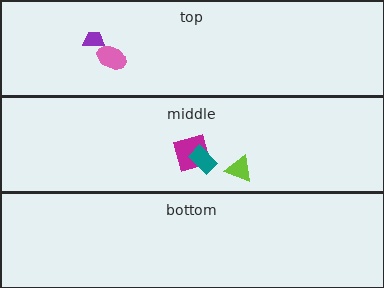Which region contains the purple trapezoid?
The top region.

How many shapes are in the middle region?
3.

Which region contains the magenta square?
The middle region.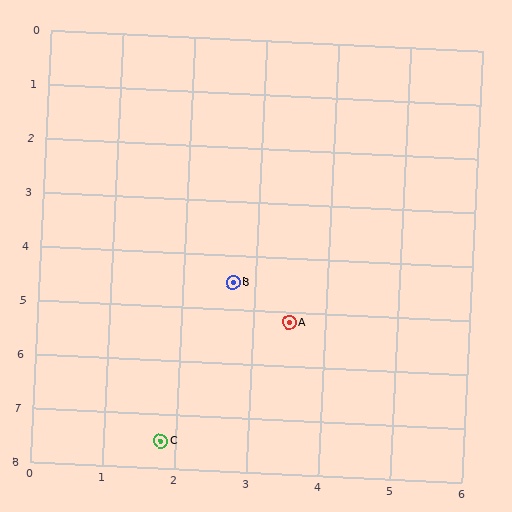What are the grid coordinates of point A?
Point A is at approximately (3.5, 5.2).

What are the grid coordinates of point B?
Point B is at approximately (2.7, 4.5).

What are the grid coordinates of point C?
Point C is at approximately (1.8, 7.5).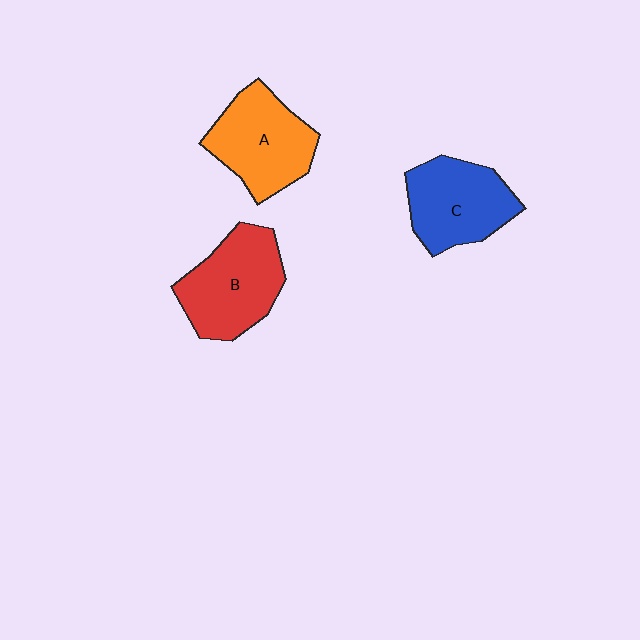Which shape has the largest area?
Shape B (red).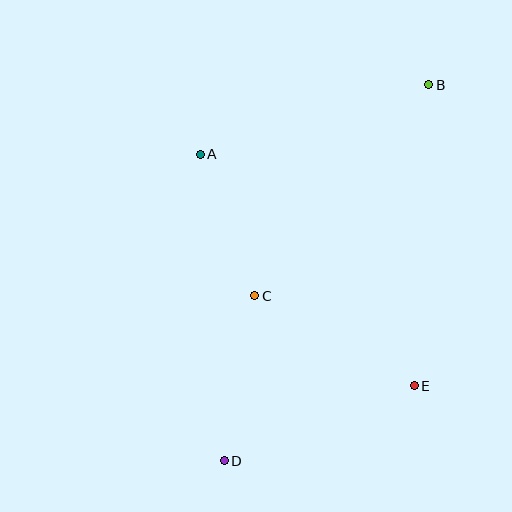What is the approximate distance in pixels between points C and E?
The distance between C and E is approximately 183 pixels.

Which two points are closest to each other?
Points A and C are closest to each other.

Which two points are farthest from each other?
Points B and D are farthest from each other.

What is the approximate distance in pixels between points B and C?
The distance between B and C is approximately 273 pixels.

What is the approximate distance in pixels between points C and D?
The distance between C and D is approximately 168 pixels.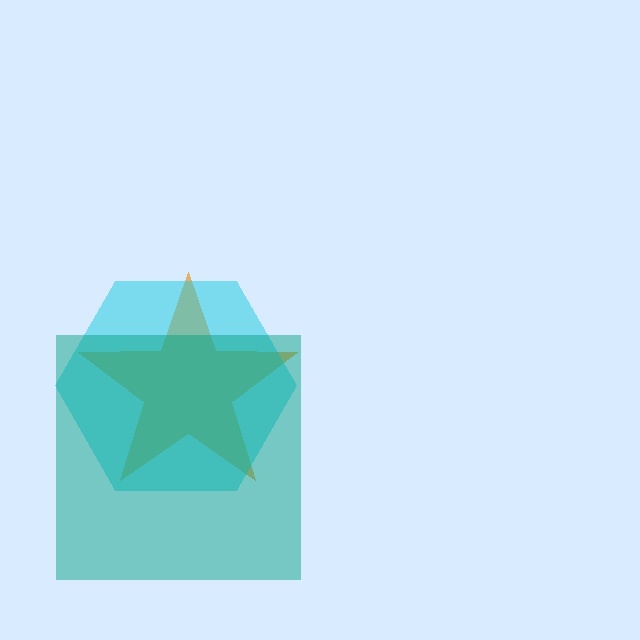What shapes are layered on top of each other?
The layered shapes are: an orange star, a cyan hexagon, a teal square.